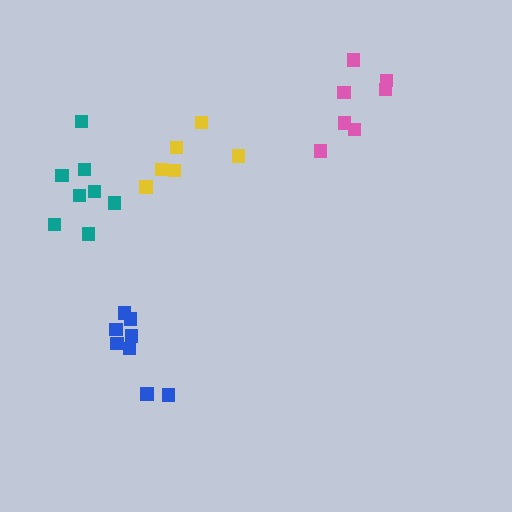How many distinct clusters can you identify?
There are 4 distinct clusters.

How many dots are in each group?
Group 1: 8 dots, Group 2: 7 dots, Group 3: 8 dots, Group 4: 6 dots (29 total).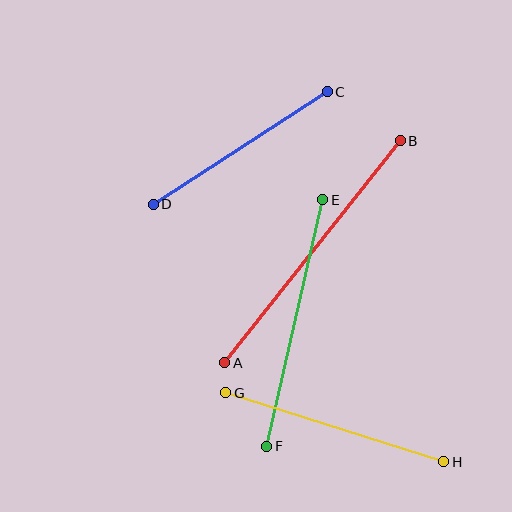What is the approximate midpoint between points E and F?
The midpoint is at approximately (295, 323) pixels.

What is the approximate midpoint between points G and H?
The midpoint is at approximately (335, 427) pixels.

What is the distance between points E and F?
The distance is approximately 253 pixels.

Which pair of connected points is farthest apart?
Points A and B are farthest apart.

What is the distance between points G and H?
The distance is approximately 229 pixels.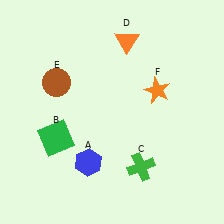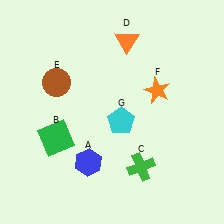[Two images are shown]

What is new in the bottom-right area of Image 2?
A cyan pentagon (G) was added in the bottom-right area of Image 2.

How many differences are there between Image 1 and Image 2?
There is 1 difference between the two images.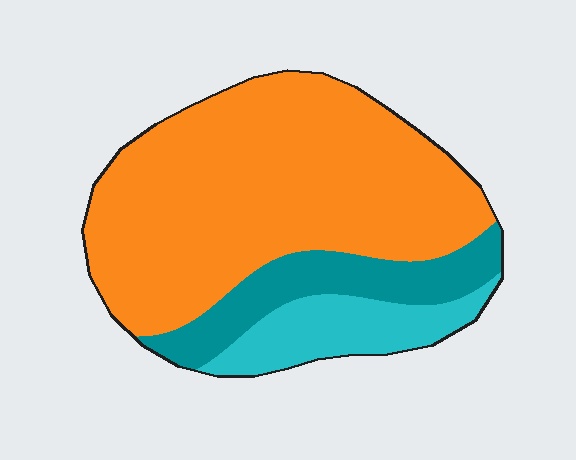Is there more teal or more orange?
Orange.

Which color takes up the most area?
Orange, at roughly 70%.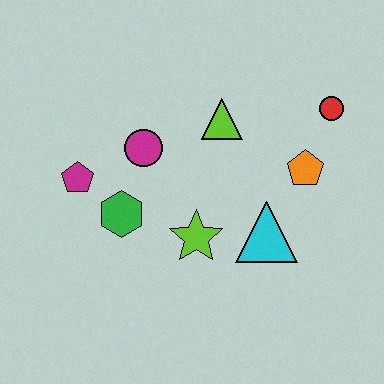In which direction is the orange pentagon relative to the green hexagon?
The orange pentagon is to the right of the green hexagon.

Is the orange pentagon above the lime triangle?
No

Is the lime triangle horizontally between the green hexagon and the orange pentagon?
Yes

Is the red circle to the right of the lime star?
Yes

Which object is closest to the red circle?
The orange pentagon is closest to the red circle.